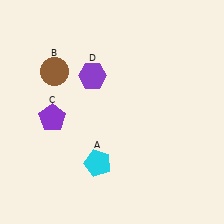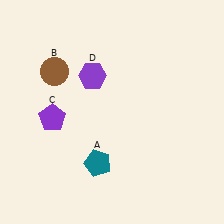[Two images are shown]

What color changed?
The pentagon (A) changed from cyan in Image 1 to teal in Image 2.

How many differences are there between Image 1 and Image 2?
There is 1 difference between the two images.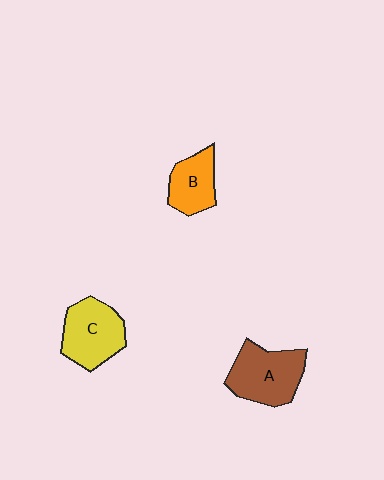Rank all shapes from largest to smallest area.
From largest to smallest: A (brown), C (yellow), B (orange).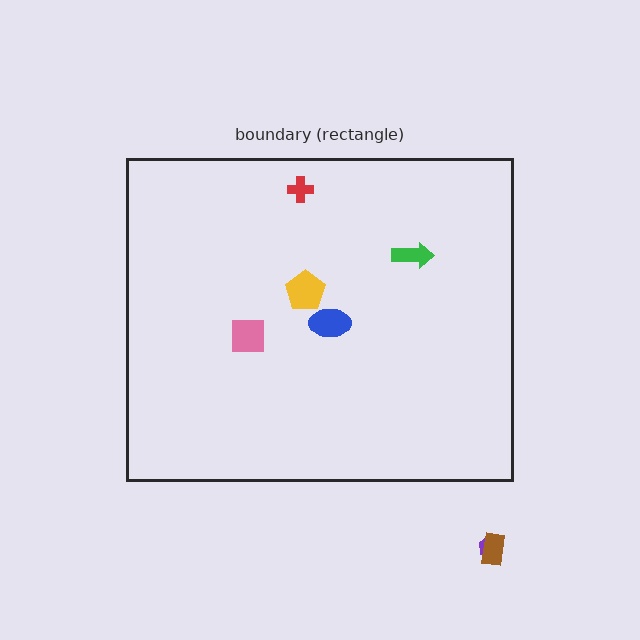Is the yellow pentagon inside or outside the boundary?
Inside.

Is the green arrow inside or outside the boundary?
Inside.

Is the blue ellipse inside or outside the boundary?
Inside.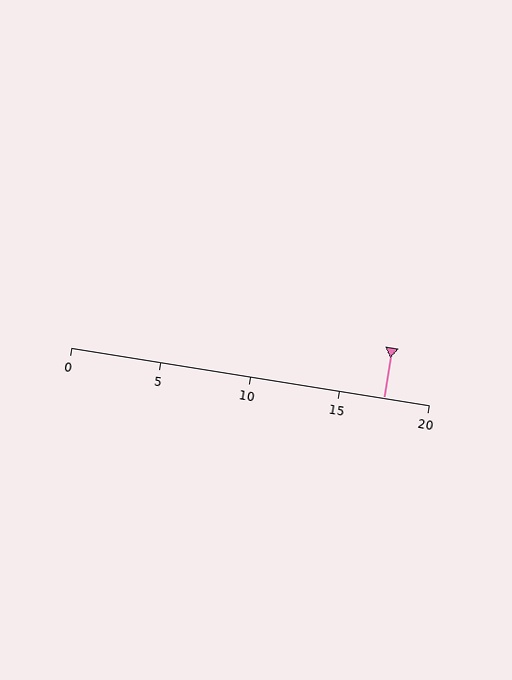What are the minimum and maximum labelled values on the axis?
The axis runs from 0 to 20.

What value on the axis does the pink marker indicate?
The marker indicates approximately 17.5.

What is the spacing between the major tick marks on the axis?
The major ticks are spaced 5 apart.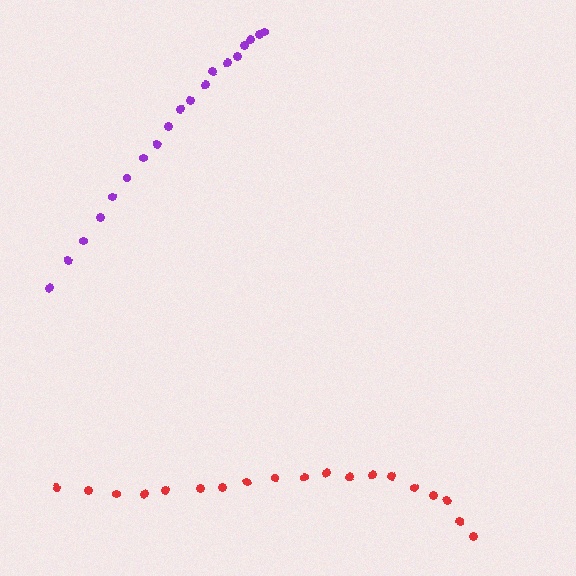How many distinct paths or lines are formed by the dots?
There are 2 distinct paths.